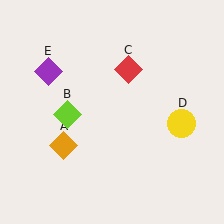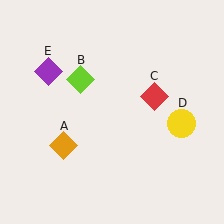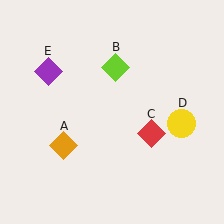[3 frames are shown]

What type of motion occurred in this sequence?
The lime diamond (object B), red diamond (object C) rotated clockwise around the center of the scene.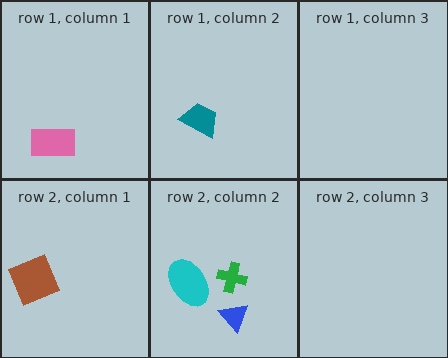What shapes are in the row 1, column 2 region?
The teal trapezoid.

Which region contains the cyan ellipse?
The row 2, column 2 region.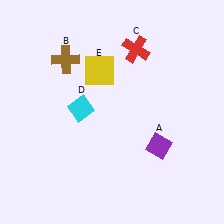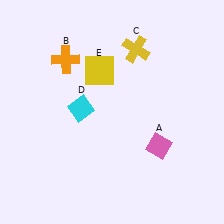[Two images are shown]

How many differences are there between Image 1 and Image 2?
There are 3 differences between the two images.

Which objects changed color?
A changed from purple to pink. B changed from brown to orange. C changed from red to yellow.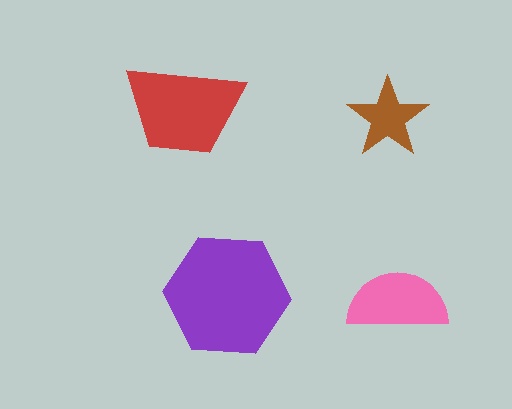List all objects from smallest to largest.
The brown star, the pink semicircle, the red trapezoid, the purple hexagon.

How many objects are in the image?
There are 4 objects in the image.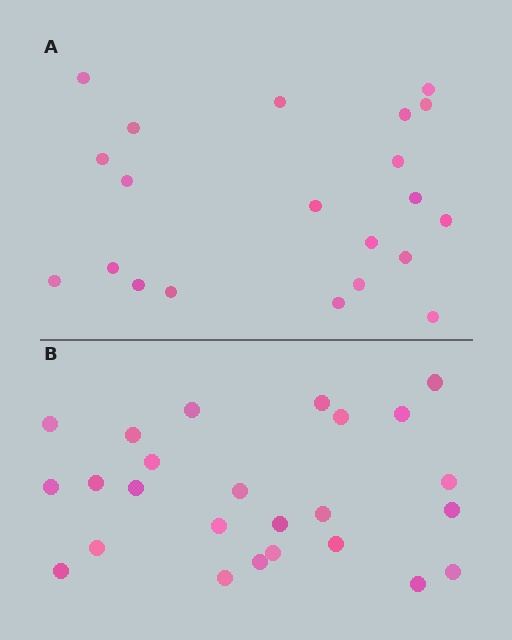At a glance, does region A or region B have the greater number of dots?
Region B (the bottom region) has more dots.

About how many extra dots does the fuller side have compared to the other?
Region B has about 4 more dots than region A.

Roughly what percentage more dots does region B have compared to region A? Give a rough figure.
About 20% more.